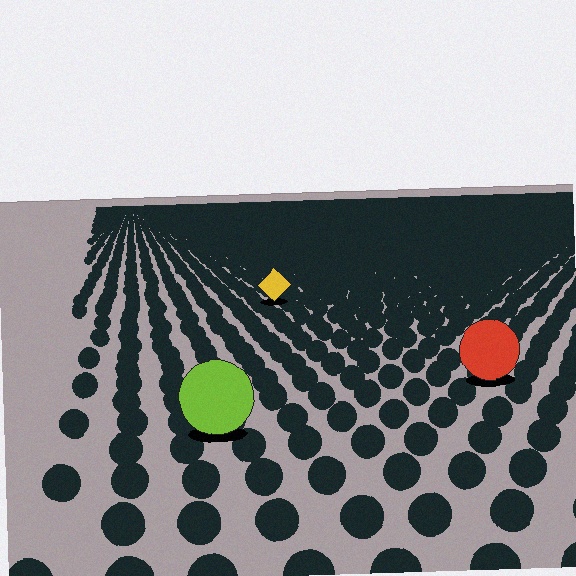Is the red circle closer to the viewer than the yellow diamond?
Yes. The red circle is closer — you can tell from the texture gradient: the ground texture is coarser near it.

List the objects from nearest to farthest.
From nearest to farthest: the lime circle, the red circle, the yellow diamond.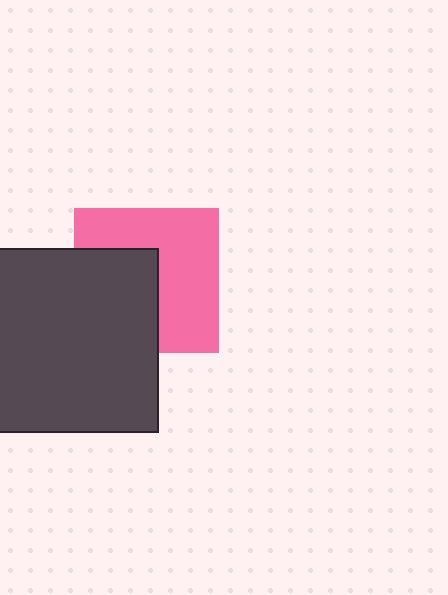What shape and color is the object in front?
The object in front is a dark gray square.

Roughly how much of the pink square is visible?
About half of it is visible (roughly 57%).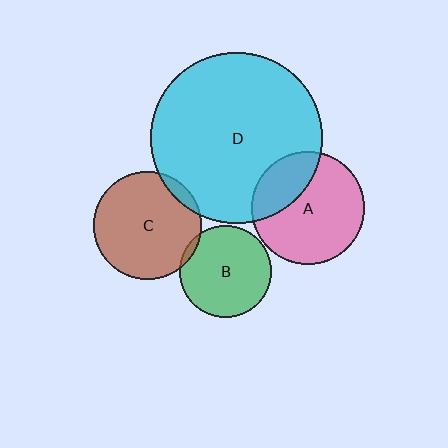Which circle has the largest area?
Circle D (cyan).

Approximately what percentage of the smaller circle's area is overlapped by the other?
Approximately 30%.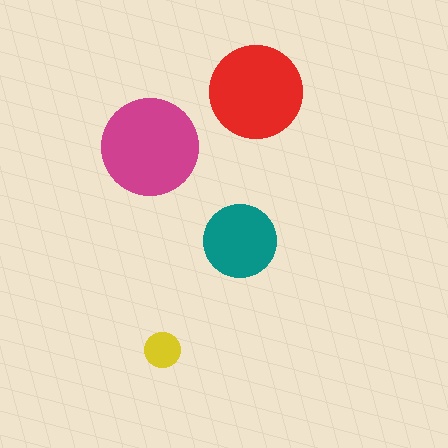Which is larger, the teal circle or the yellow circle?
The teal one.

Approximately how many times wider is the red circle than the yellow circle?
About 2.5 times wider.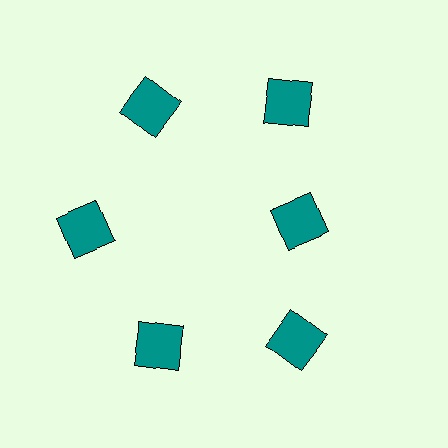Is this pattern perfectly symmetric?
No. The 6 teal squares are arranged in a ring, but one element near the 3 o'clock position is pulled inward toward the center, breaking the 6-fold rotational symmetry.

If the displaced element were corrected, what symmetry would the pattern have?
It would have 6-fold rotational symmetry — the pattern would map onto itself every 60 degrees.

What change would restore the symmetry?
The symmetry would be restored by moving it outward, back onto the ring so that all 6 squares sit at equal angles and equal distance from the center.